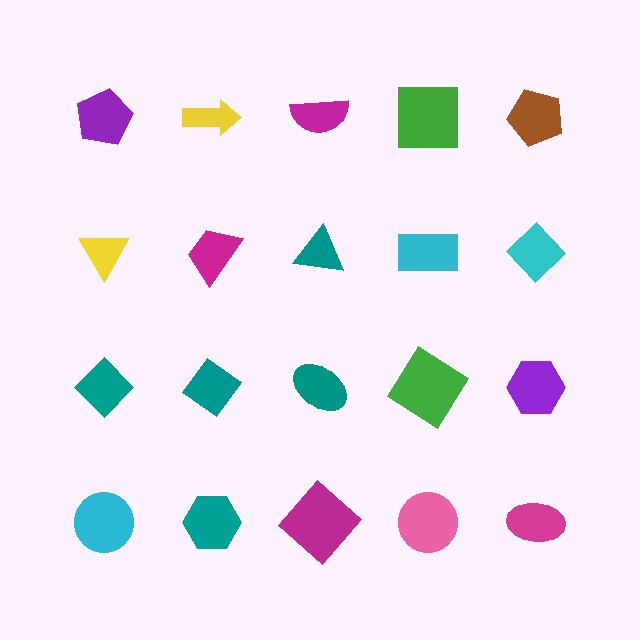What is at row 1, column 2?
A yellow arrow.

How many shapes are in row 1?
5 shapes.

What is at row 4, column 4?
A pink circle.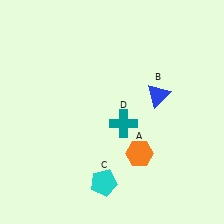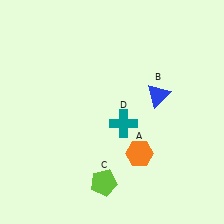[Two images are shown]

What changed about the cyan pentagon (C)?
In Image 1, C is cyan. In Image 2, it changed to lime.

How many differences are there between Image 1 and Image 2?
There is 1 difference between the two images.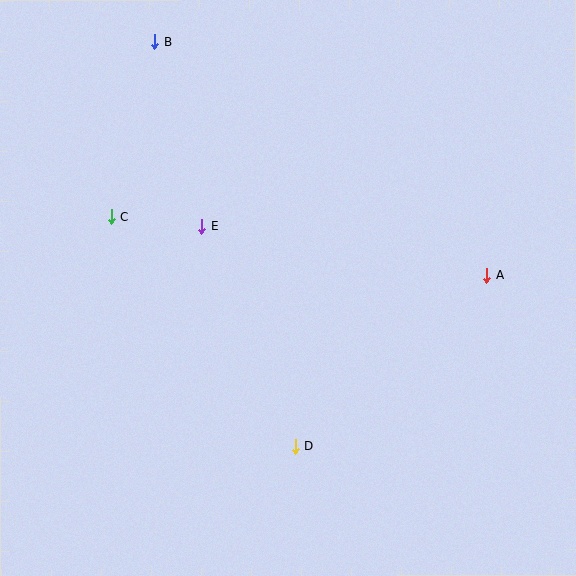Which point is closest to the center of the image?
Point E at (202, 226) is closest to the center.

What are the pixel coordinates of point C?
Point C is at (111, 217).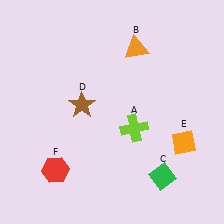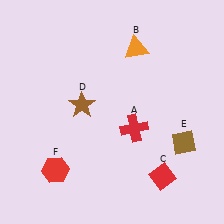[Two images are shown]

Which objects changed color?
A changed from lime to red. C changed from green to red. E changed from orange to brown.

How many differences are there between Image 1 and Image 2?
There are 3 differences between the two images.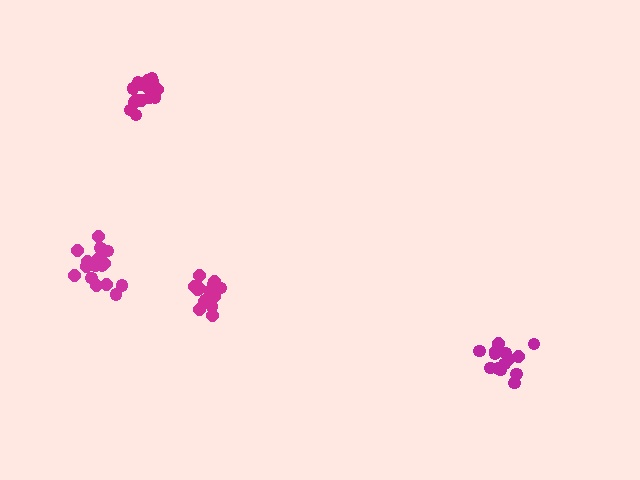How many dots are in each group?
Group 1: 14 dots, Group 2: 15 dots, Group 3: 16 dots, Group 4: 18 dots (63 total).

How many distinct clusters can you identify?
There are 4 distinct clusters.